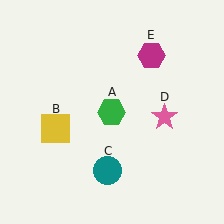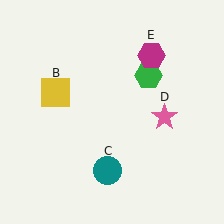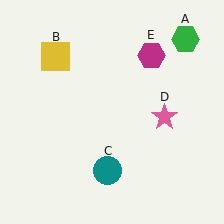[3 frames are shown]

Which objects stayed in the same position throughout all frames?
Teal circle (object C) and pink star (object D) and magenta hexagon (object E) remained stationary.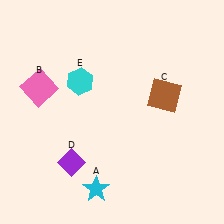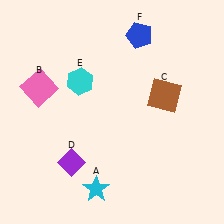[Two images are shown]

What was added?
A blue pentagon (F) was added in Image 2.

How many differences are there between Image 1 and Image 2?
There is 1 difference between the two images.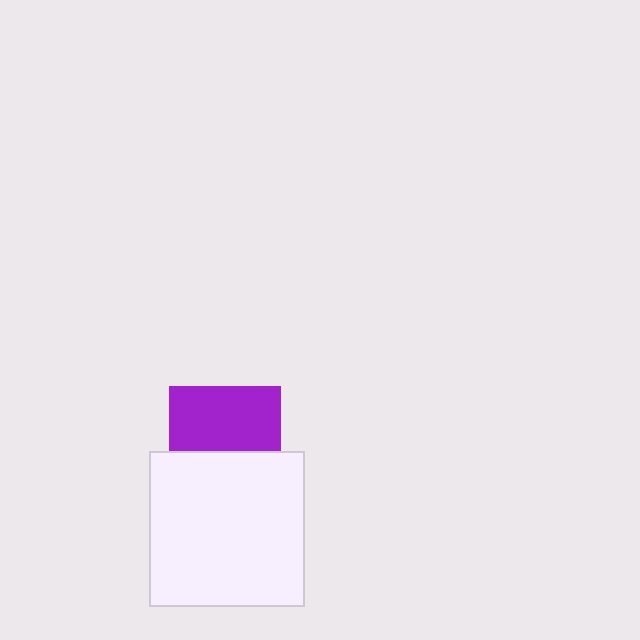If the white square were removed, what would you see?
You would see the complete purple square.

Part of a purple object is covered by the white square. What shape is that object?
It is a square.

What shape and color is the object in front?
The object in front is a white square.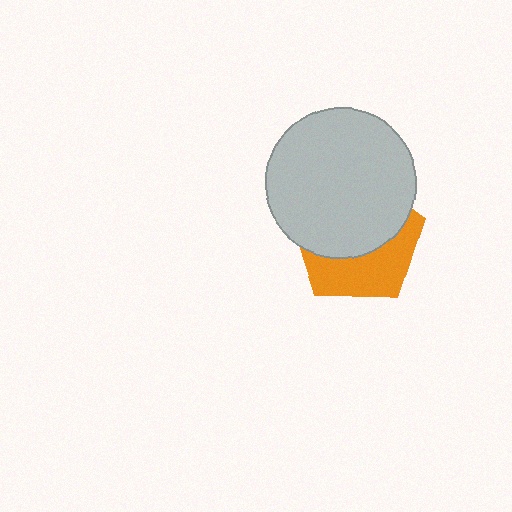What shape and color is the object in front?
The object in front is a light gray circle.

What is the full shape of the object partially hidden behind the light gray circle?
The partially hidden object is an orange pentagon.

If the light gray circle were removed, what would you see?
You would see the complete orange pentagon.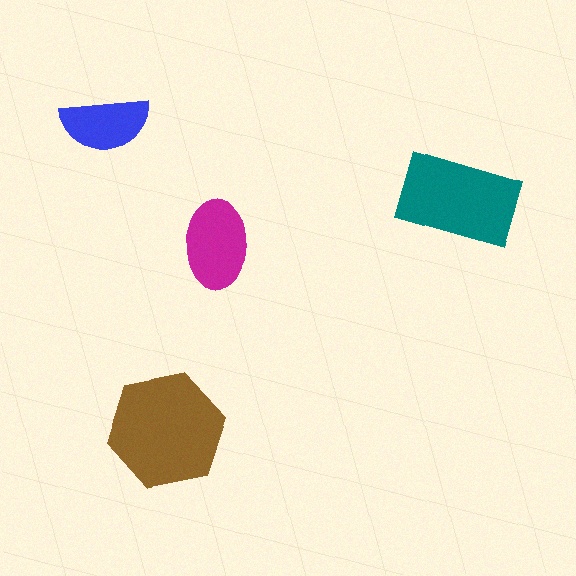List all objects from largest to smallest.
The brown hexagon, the teal rectangle, the magenta ellipse, the blue semicircle.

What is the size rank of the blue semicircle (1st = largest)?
4th.